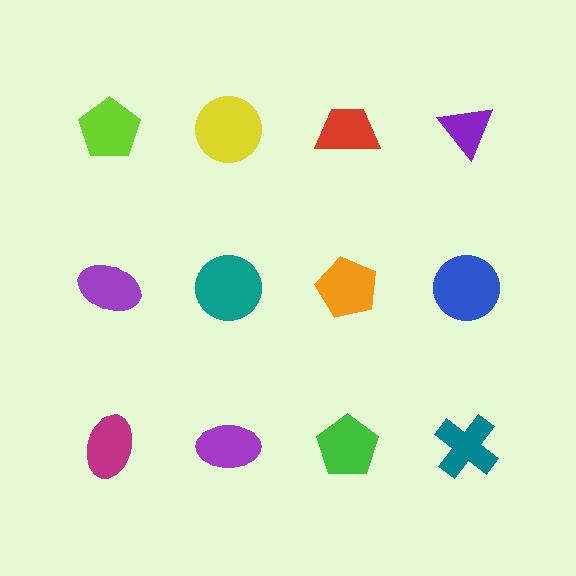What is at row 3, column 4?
A teal cross.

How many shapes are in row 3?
4 shapes.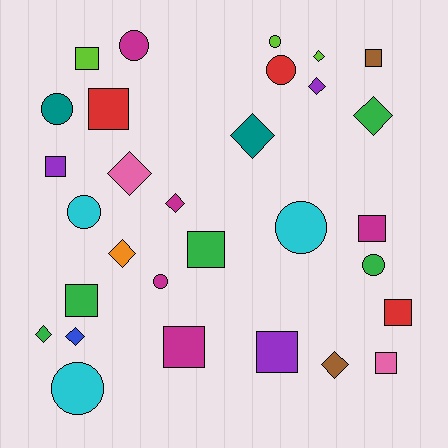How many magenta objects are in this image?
There are 5 magenta objects.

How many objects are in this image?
There are 30 objects.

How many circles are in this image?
There are 9 circles.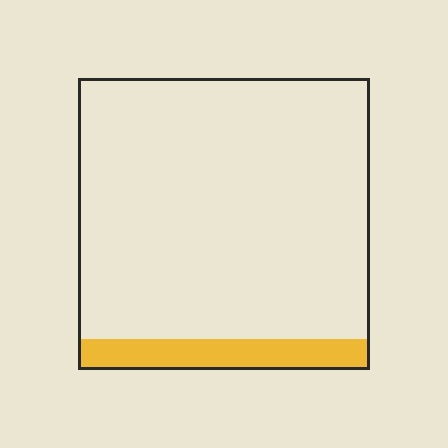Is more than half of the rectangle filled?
No.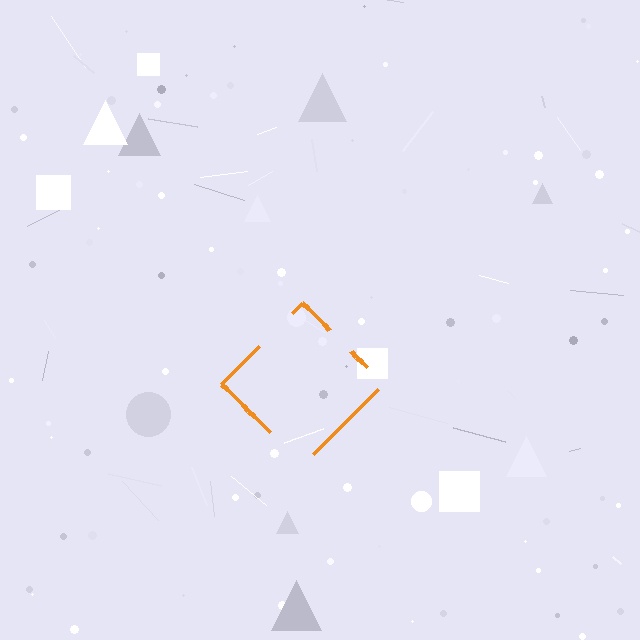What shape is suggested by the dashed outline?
The dashed outline suggests a diamond.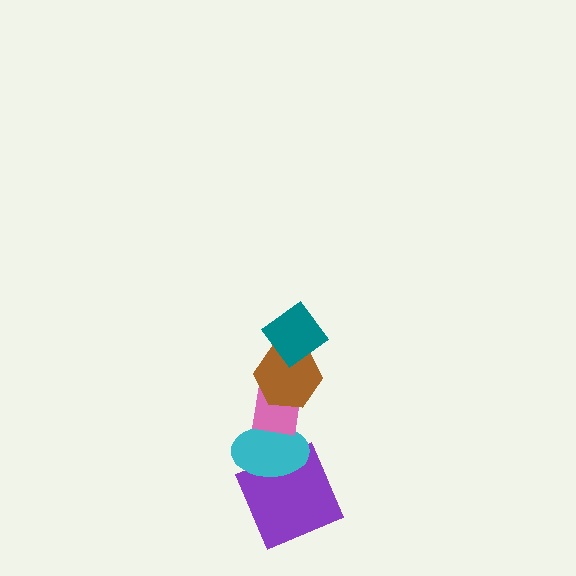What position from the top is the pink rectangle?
The pink rectangle is 3rd from the top.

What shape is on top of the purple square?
The cyan ellipse is on top of the purple square.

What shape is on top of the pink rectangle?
The brown hexagon is on top of the pink rectangle.